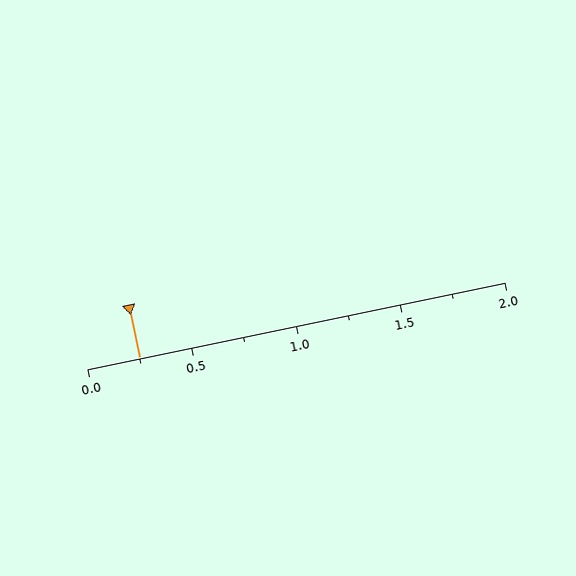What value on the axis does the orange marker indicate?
The marker indicates approximately 0.25.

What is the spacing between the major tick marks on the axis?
The major ticks are spaced 0.5 apart.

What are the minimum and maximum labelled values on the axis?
The axis runs from 0.0 to 2.0.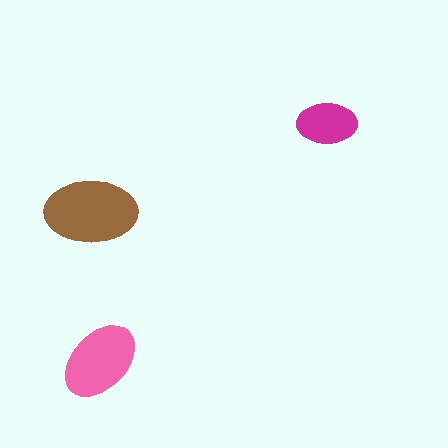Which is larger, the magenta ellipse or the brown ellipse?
The brown one.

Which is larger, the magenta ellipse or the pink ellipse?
The pink one.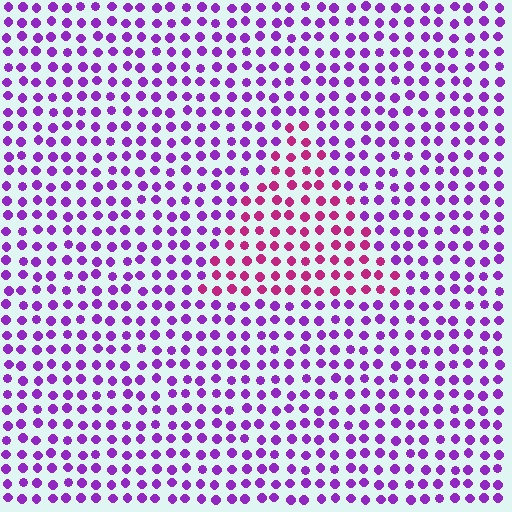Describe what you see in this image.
The image is filled with small purple elements in a uniform arrangement. A triangle-shaped region is visible where the elements are tinted to a slightly different hue, forming a subtle color boundary.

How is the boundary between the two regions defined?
The boundary is defined purely by a slight shift in hue (about 43 degrees). Spacing, size, and orientation are identical on both sides.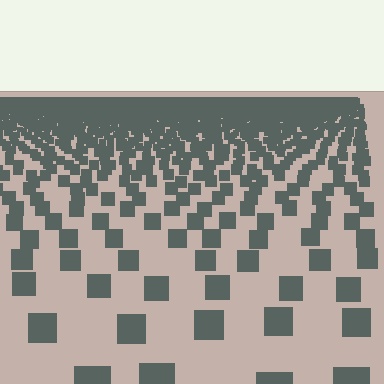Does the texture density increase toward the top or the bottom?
Density increases toward the top.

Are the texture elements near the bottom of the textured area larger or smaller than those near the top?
Larger. Near the bottom, elements are closer to the viewer and appear at a bigger on-screen size.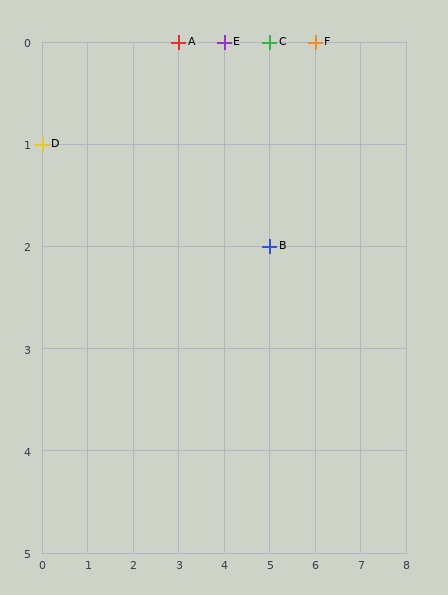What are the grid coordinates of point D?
Point D is at grid coordinates (0, 1).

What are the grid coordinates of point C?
Point C is at grid coordinates (5, 0).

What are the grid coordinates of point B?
Point B is at grid coordinates (5, 2).